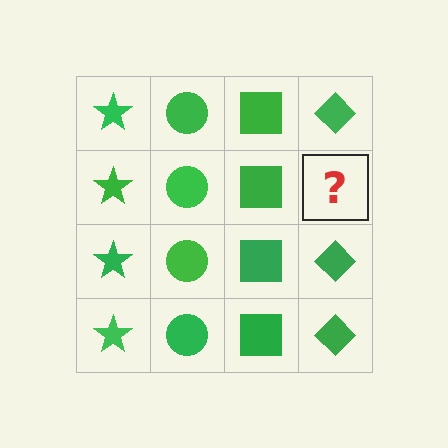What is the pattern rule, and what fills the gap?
The rule is that each column has a consistent shape. The gap should be filled with a green diamond.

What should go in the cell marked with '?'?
The missing cell should contain a green diamond.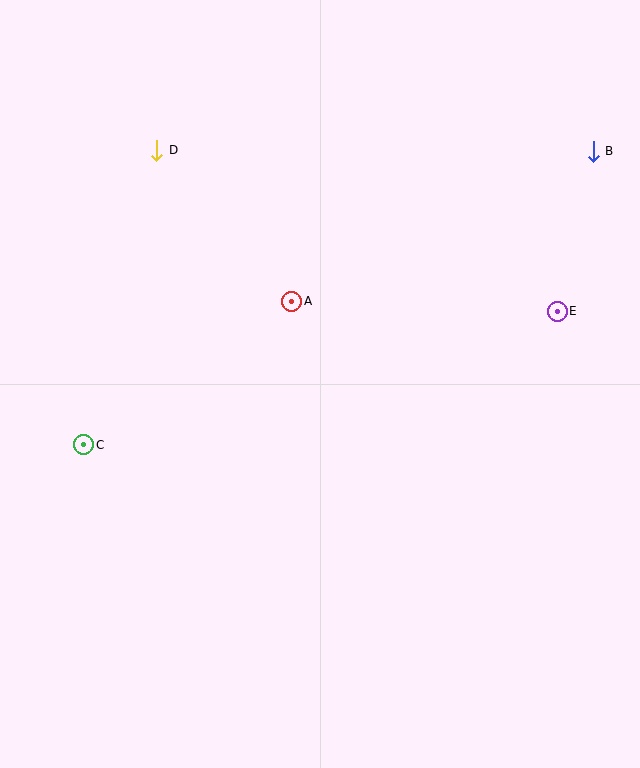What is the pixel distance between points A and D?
The distance between A and D is 203 pixels.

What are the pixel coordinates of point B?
Point B is at (593, 151).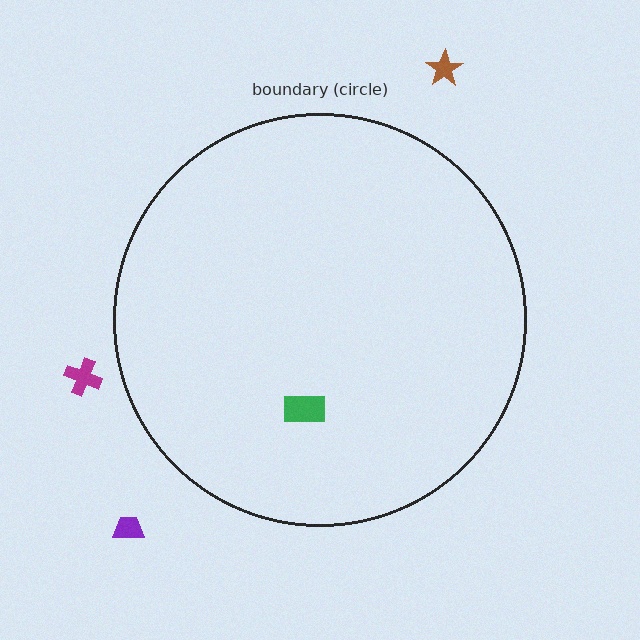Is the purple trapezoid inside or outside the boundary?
Outside.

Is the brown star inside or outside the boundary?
Outside.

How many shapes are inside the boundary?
1 inside, 3 outside.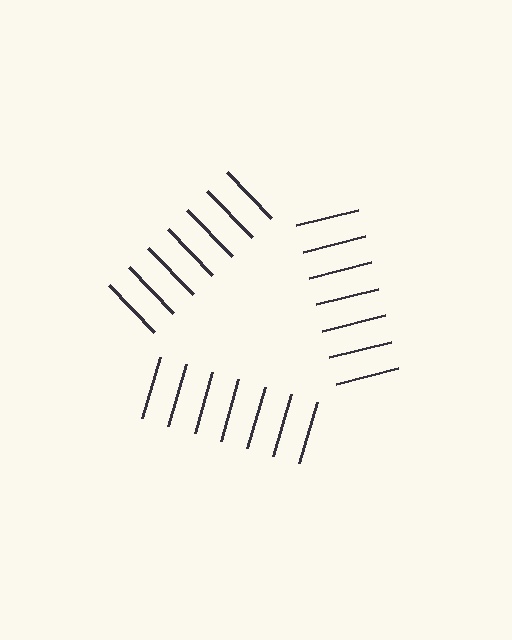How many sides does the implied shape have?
3 sides — the line-ends trace a triangle.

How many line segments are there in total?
21 — 7 along each of the 3 edges.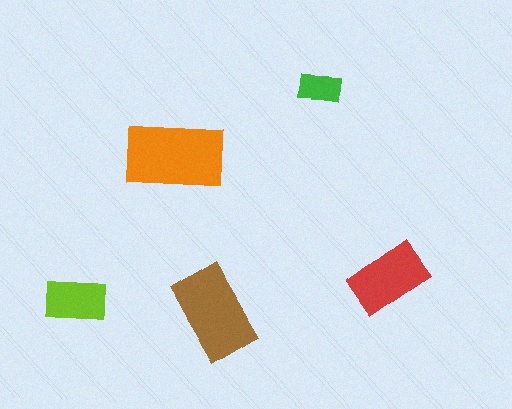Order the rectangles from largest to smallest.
the orange one, the brown one, the red one, the lime one, the green one.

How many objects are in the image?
There are 5 objects in the image.